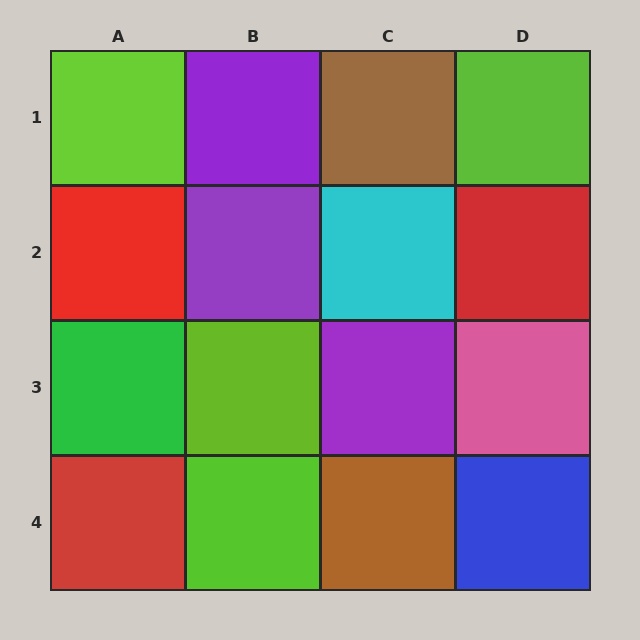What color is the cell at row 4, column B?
Lime.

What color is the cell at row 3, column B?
Lime.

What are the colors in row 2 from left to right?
Red, purple, cyan, red.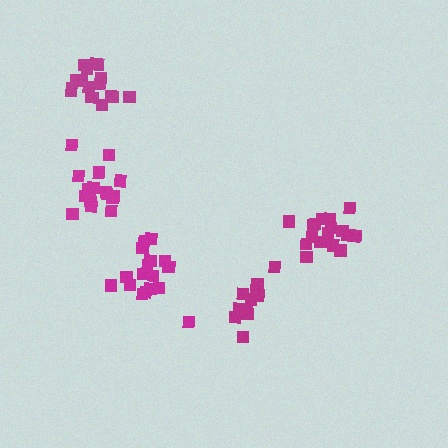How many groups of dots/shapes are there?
There are 5 groups.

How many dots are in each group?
Group 1: 18 dots, Group 2: 13 dots, Group 3: 17 dots, Group 4: 17 dots, Group 5: 17 dots (82 total).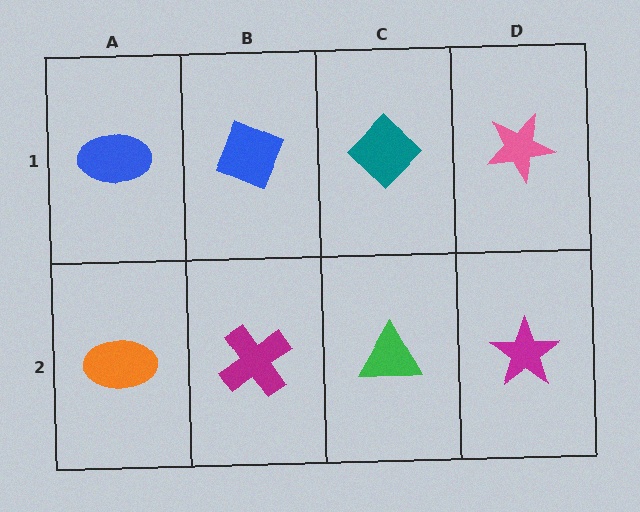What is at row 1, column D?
A pink star.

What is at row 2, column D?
A magenta star.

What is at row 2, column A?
An orange ellipse.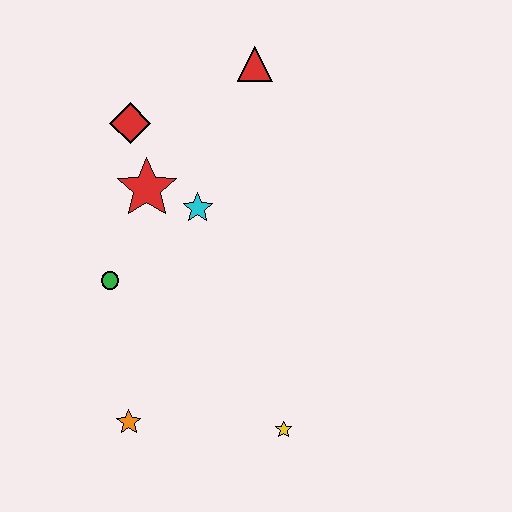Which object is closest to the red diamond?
The red star is closest to the red diamond.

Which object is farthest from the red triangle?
The orange star is farthest from the red triangle.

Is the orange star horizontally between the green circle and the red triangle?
Yes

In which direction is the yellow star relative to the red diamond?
The yellow star is below the red diamond.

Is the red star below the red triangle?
Yes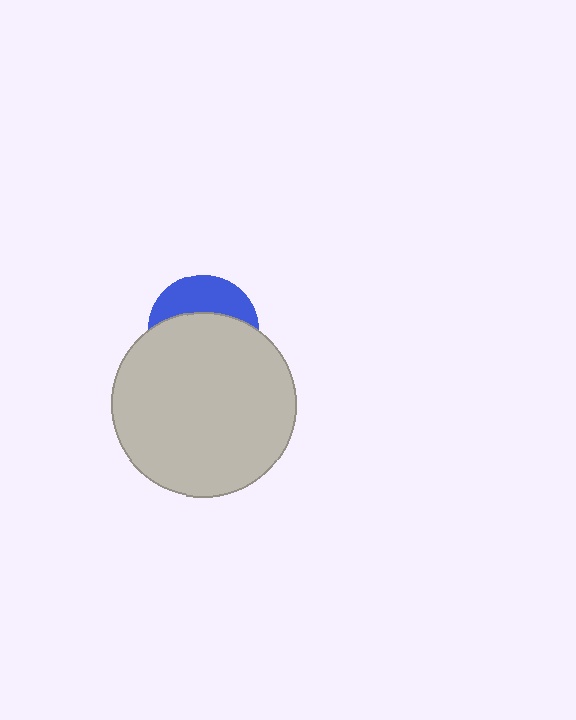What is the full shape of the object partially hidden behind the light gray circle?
The partially hidden object is a blue circle.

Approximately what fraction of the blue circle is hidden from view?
Roughly 64% of the blue circle is hidden behind the light gray circle.